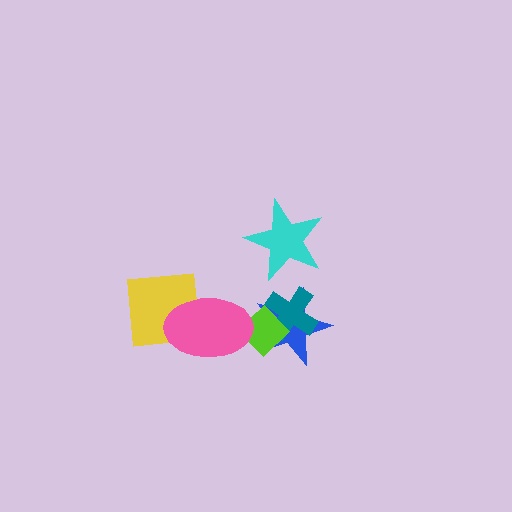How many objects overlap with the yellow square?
1 object overlaps with the yellow square.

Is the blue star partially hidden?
Yes, it is partially covered by another shape.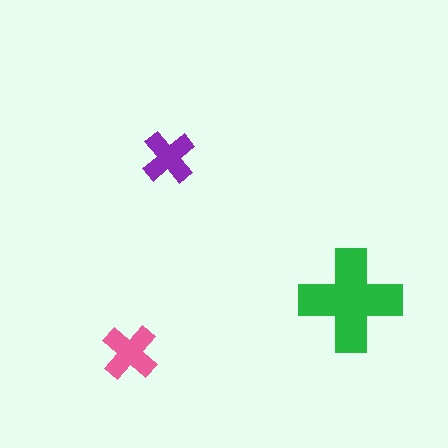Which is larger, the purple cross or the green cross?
The green one.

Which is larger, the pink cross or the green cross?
The green one.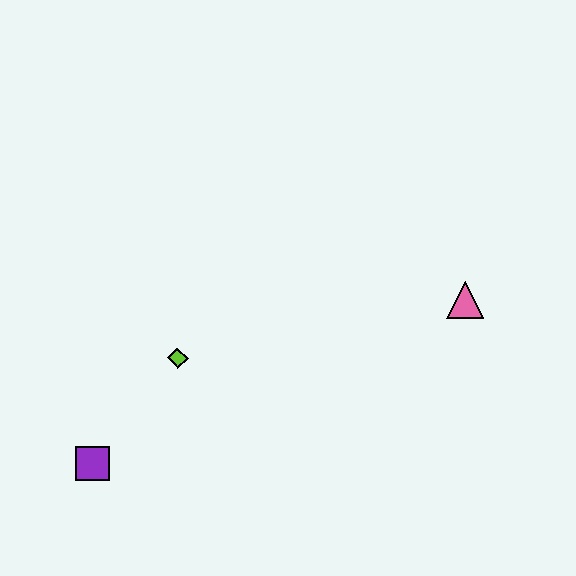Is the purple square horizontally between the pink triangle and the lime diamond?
No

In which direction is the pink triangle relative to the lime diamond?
The pink triangle is to the right of the lime diamond.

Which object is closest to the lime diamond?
The purple square is closest to the lime diamond.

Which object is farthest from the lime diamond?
The pink triangle is farthest from the lime diamond.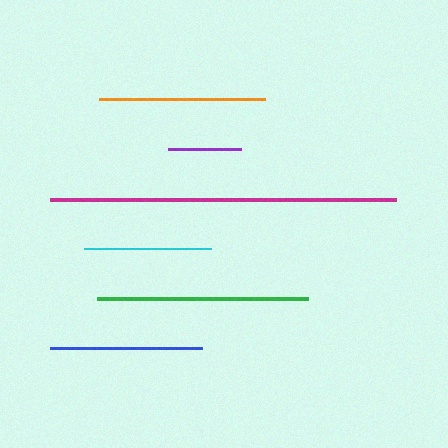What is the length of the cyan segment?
The cyan segment is approximately 127 pixels long.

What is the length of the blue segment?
The blue segment is approximately 152 pixels long.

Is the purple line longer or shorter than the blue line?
The blue line is longer than the purple line.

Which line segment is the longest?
The magenta line is the longest at approximately 346 pixels.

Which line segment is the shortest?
The purple line is the shortest at approximately 73 pixels.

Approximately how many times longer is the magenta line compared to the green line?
The magenta line is approximately 1.6 times the length of the green line.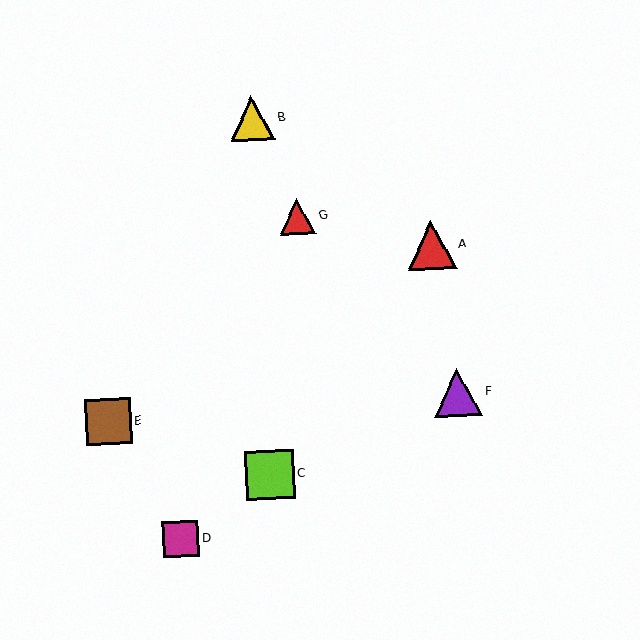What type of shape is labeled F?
Shape F is a purple triangle.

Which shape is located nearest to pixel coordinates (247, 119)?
The yellow triangle (labeled B) at (252, 118) is nearest to that location.